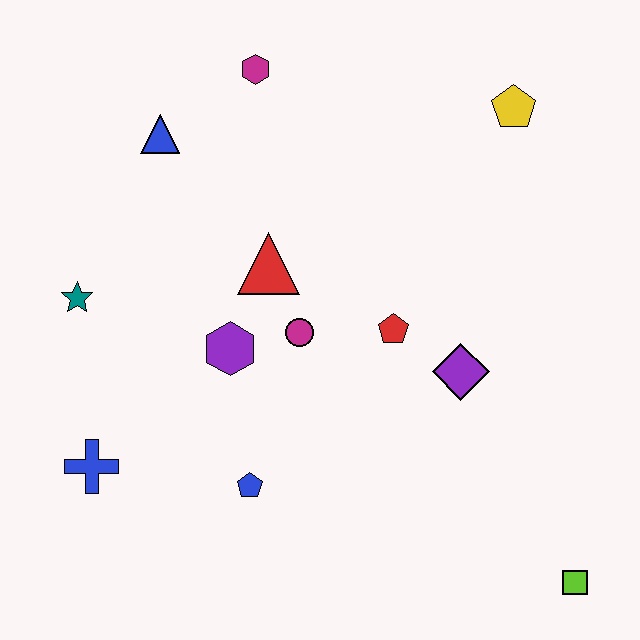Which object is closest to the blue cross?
The blue pentagon is closest to the blue cross.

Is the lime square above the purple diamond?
No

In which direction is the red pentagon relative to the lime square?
The red pentagon is above the lime square.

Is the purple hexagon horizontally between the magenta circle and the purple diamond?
No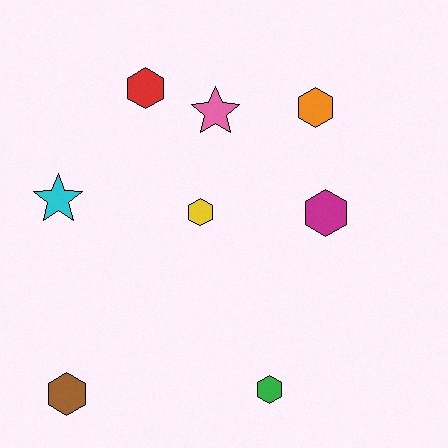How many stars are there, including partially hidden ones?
There are 2 stars.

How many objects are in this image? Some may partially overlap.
There are 8 objects.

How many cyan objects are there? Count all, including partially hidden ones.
There is 1 cyan object.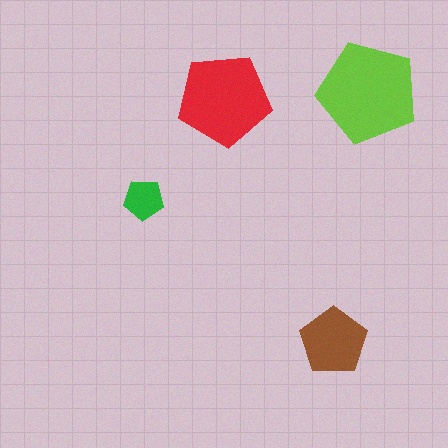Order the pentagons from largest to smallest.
the lime one, the red one, the brown one, the green one.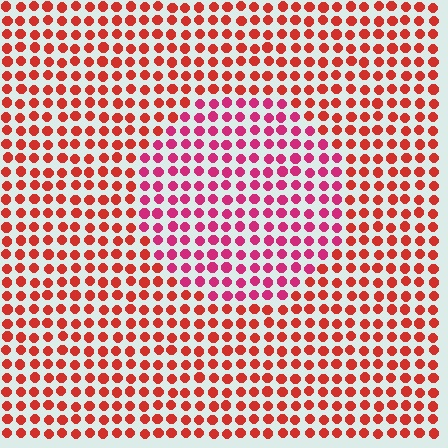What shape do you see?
I see a circle.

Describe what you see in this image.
The image is filled with small red elements in a uniform arrangement. A circle-shaped region is visible where the elements are tinted to a slightly different hue, forming a subtle color boundary.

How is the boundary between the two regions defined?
The boundary is defined purely by a slight shift in hue (about 32 degrees). Spacing, size, and orientation are identical on both sides.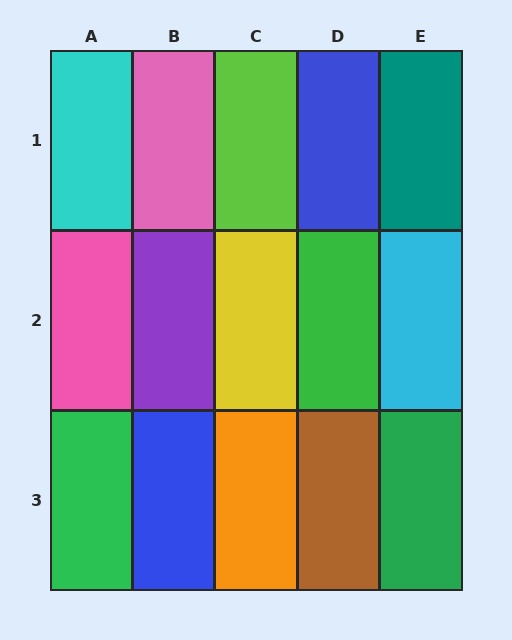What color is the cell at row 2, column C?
Yellow.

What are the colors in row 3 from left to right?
Green, blue, orange, brown, green.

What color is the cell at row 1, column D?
Blue.